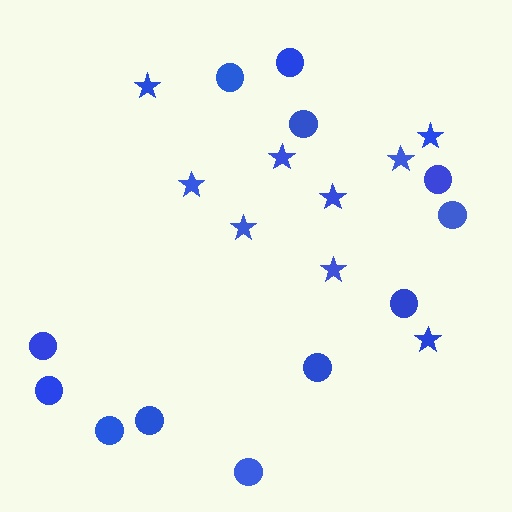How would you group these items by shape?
There are 2 groups: one group of stars (9) and one group of circles (12).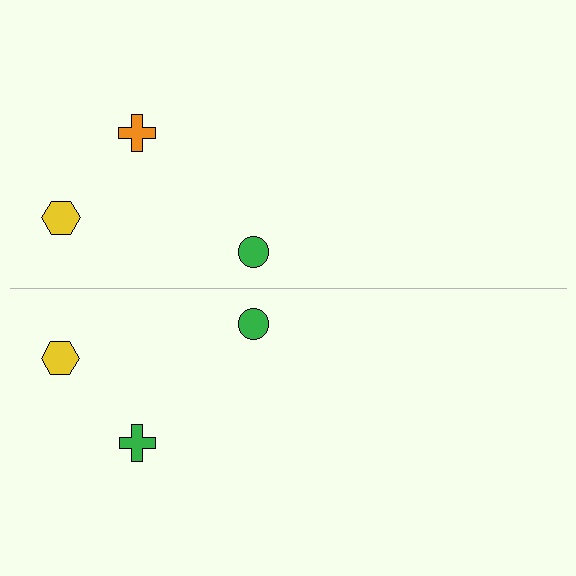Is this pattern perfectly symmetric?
No, the pattern is not perfectly symmetric. The green cross on the bottom side breaks the symmetry — its mirror counterpart is orange.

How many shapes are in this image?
There are 6 shapes in this image.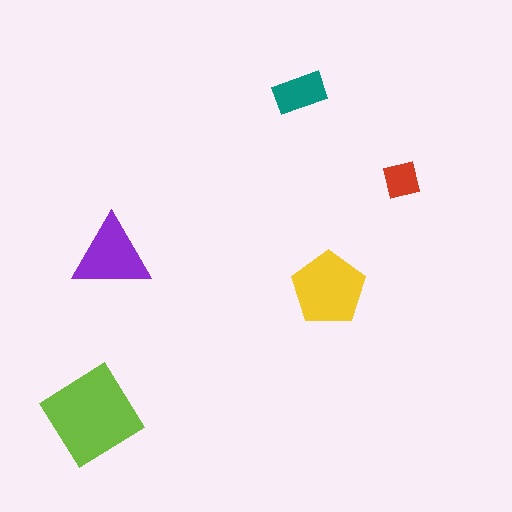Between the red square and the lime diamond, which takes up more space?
The lime diamond.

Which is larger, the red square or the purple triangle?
The purple triangle.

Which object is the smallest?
The red square.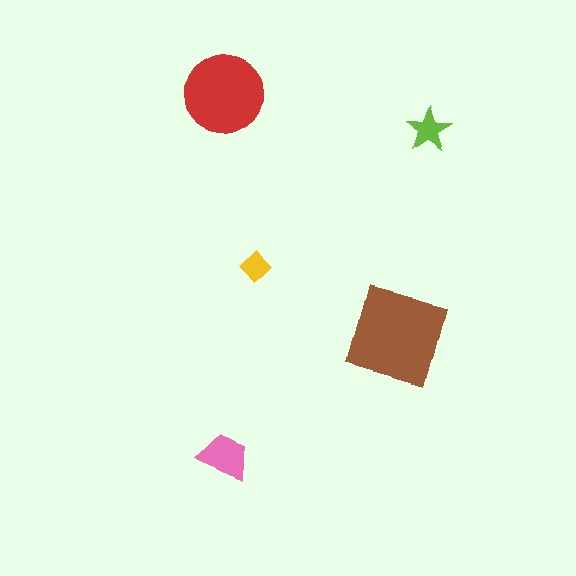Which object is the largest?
The brown square.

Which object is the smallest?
The yellow diamond.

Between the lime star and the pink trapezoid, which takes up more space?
The pink trapezoid.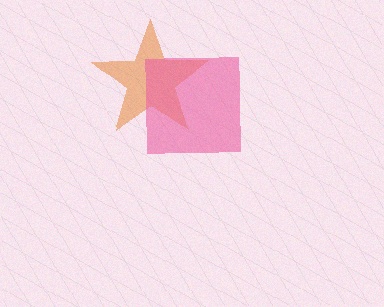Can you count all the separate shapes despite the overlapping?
Yes, there are 2 separate shapes.